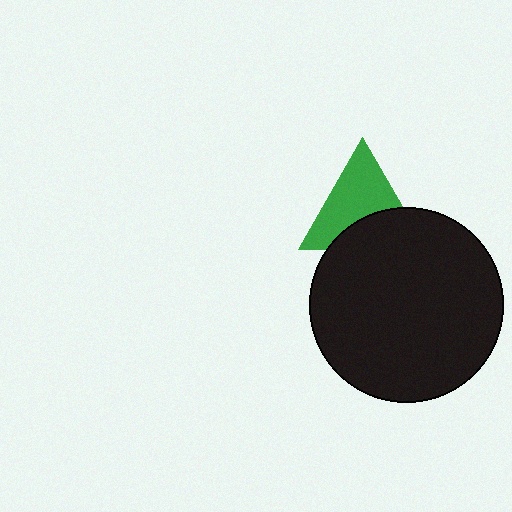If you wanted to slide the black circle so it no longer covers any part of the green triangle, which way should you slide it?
Slide it down — that is the most direct way to separate the two shapes.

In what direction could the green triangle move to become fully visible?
The green triangle could move up. That would shift it out from behind the black circle entirely.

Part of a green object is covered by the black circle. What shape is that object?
It is a triangle.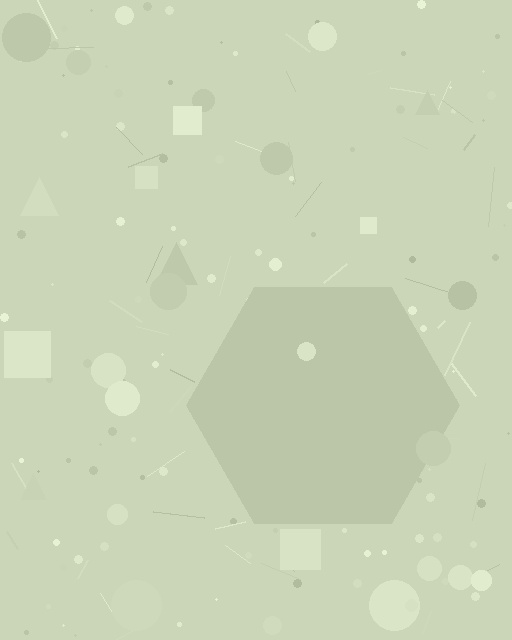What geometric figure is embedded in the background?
A hexagon is embedded in the background.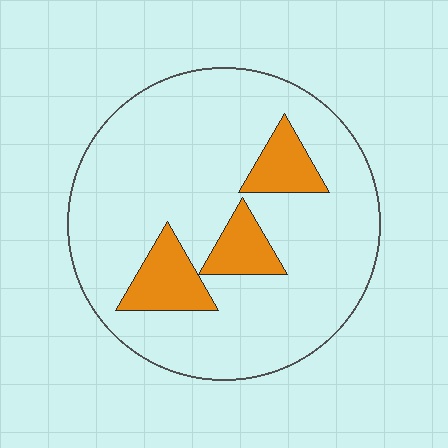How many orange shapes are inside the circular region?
3.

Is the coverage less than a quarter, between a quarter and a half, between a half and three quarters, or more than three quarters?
Less than a quarter.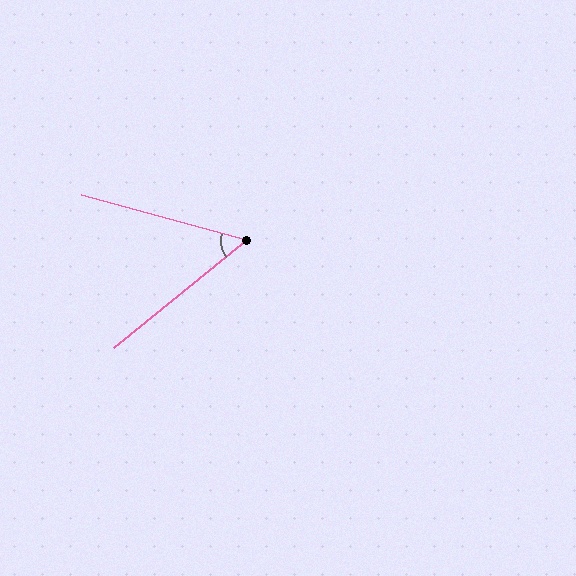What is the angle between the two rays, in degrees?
Approximately 54 degrees.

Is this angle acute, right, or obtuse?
It is acute.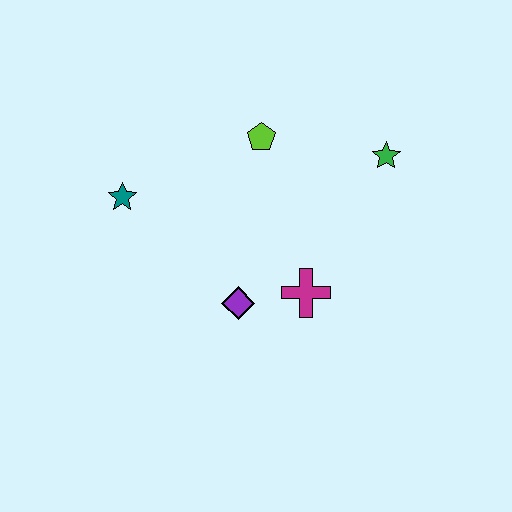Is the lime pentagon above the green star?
Yes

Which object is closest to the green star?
The lime pentagon is closest to the green star.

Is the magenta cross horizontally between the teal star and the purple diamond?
No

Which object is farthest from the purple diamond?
The green star is farthest from the purple diamond.